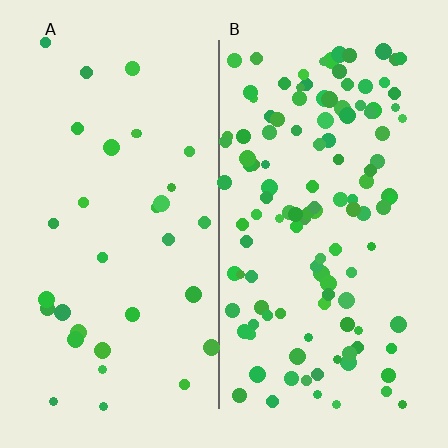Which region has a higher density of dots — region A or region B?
B (the right).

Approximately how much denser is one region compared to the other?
Approximately 3.7× — region B over region A.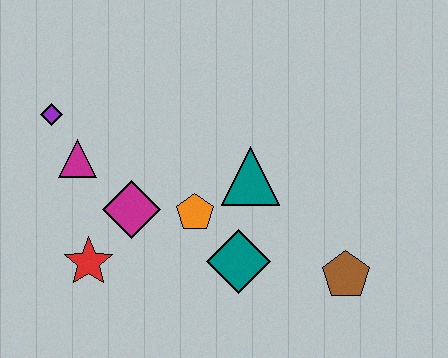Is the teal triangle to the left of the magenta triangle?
No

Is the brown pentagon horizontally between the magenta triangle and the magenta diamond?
No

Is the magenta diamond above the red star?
Yes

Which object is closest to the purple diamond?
The magenta triangle is closest to the purple diamond.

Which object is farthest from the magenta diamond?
The brown pentagon is farthest from the magenta diamond.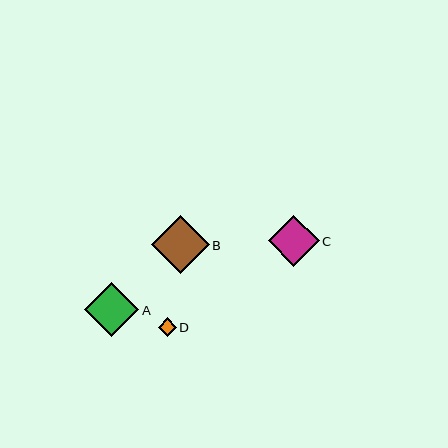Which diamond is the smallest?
Diamond D is the smallest with a size of approximately 18 pixels.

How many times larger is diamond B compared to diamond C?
Diamond B is approximately 1.1 times the size of diamond C.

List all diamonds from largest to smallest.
From largest to smallest: B, A, C, D.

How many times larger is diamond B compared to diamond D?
Diamond B is approximately 3.2 times the size of diamond D.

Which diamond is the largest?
Diamond B is the largest with a size of approximately 57 pixels.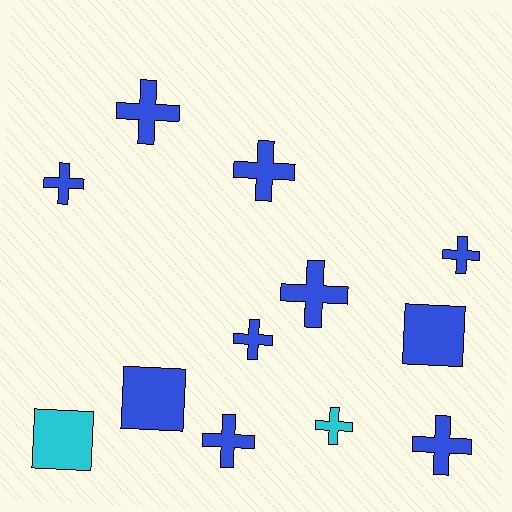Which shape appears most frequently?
Cross, with 9 objects.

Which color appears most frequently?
Blue, with 10 objects.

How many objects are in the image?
There are 12 objects.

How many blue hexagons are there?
There are no blue hexagons.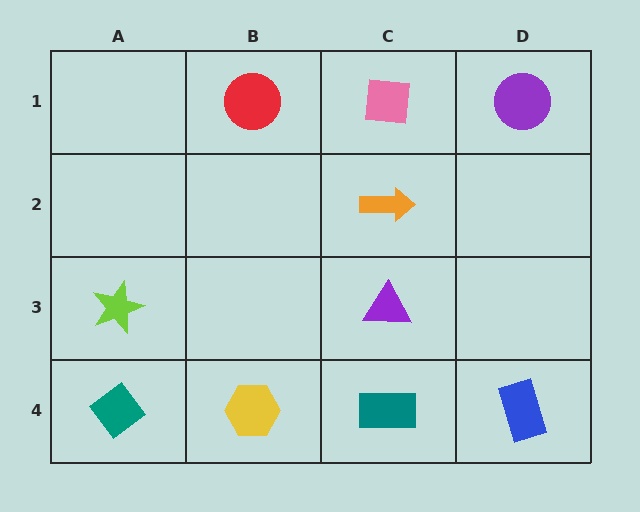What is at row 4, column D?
A blue rectangle.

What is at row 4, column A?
A teal diamond.